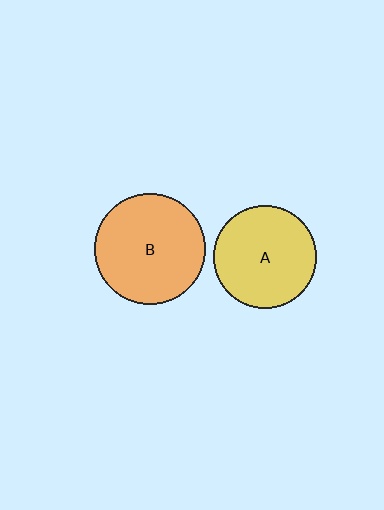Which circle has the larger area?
Circle B (orange).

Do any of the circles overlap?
No, none of the circles overlap.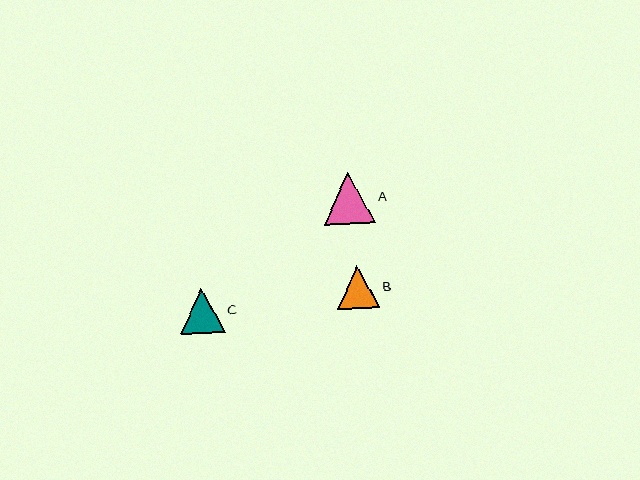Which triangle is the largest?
Triangle A is the largest with a size of approximately 51 pixels.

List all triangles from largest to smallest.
From largest to smallest: A, C, B.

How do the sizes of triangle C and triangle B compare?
Triangle C and triangle B are approximately the same size.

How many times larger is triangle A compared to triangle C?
Triangle A is approximately 1.1 times the size of triangle C.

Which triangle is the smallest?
Triangle B is the smallest with a size of approximately 42 pixels.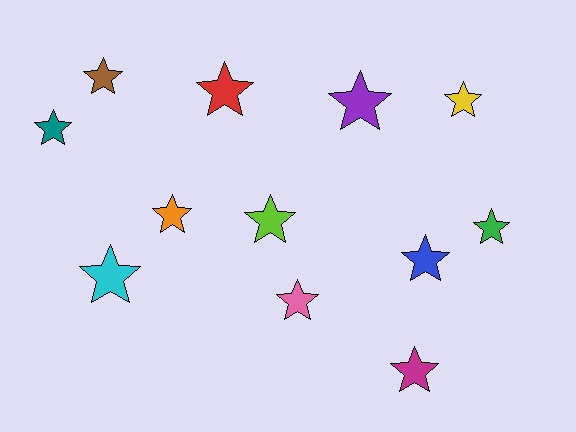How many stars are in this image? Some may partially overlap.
There are 12 stars.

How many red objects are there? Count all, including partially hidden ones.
There is 1 red object.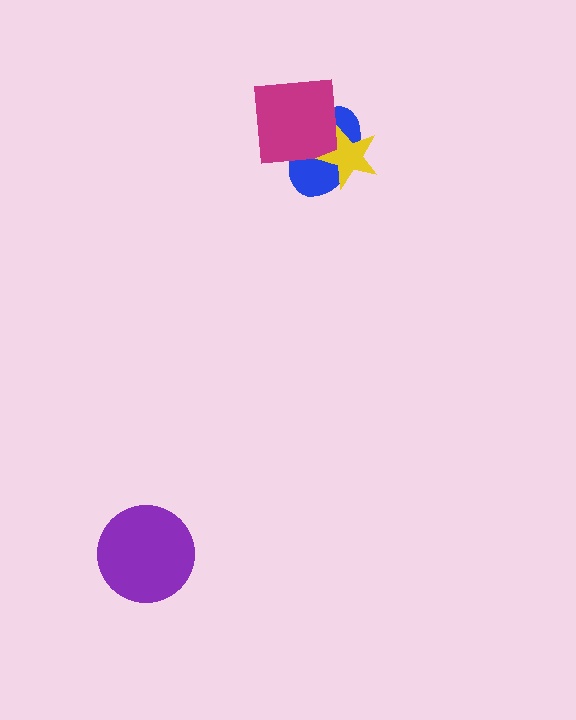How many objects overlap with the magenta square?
2 objects overlap with the magenta square.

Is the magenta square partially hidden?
Yes, it is partially covered by another shape.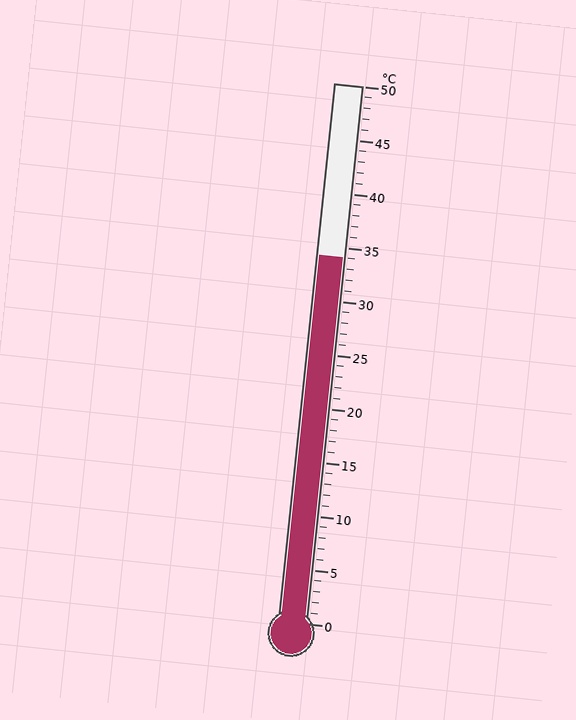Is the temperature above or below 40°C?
The temperature is below 40°C.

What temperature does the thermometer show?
The thermometer shows approximately 34°C.